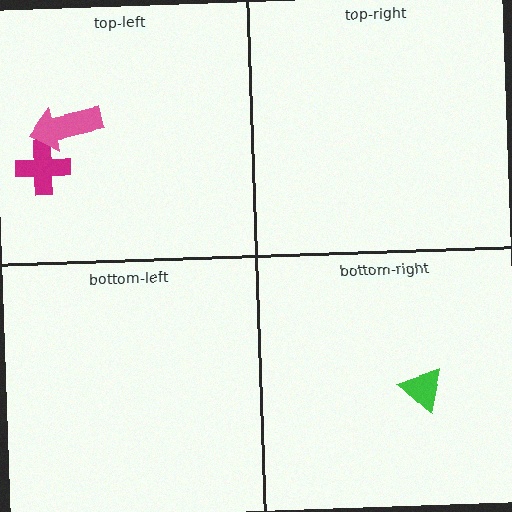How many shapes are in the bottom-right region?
1.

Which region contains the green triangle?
The bottom-right region.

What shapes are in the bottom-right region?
The green triangle.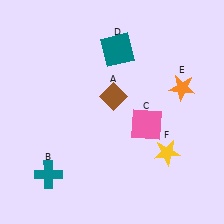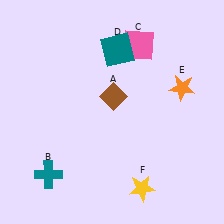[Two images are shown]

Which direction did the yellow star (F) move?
The yellow star (F) moved down.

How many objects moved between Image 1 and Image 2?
2 objects moved between the two images.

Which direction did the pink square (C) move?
The pink square (C) moved up.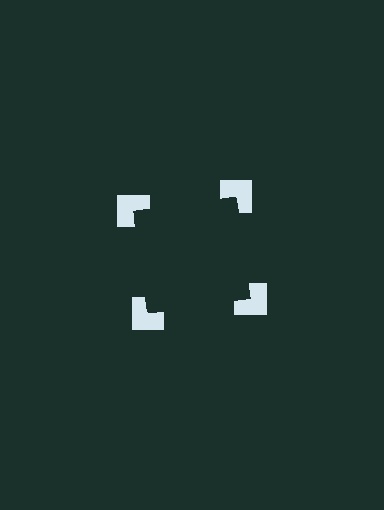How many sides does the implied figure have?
4 sides.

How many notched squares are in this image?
There are 4 — one at each vertex of the illusory square.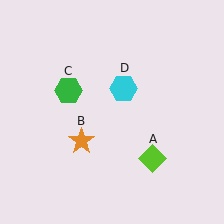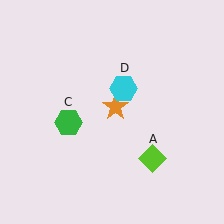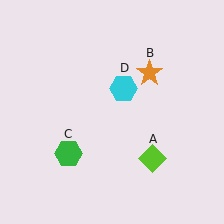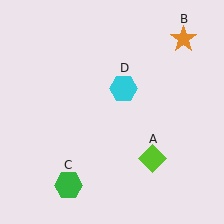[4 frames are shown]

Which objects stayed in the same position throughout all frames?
Lime diamond (object A) and cyan hexagon (object D) remained stationary.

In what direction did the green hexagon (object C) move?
The green hexagon (object C) moved down.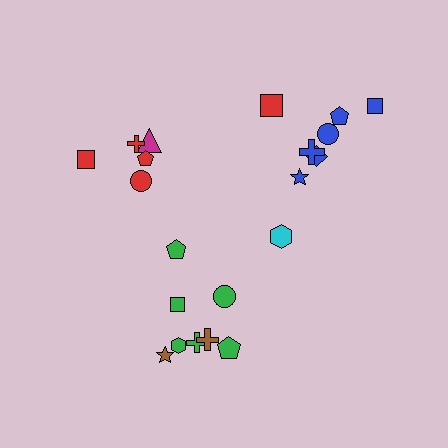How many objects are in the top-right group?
There are 8 objects.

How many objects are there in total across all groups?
There are 21 objects.